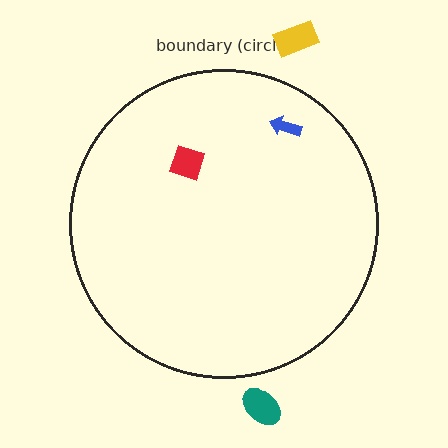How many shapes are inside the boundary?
2 inside, 2 outside.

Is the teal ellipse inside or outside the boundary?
Outside.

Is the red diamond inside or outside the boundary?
Inside.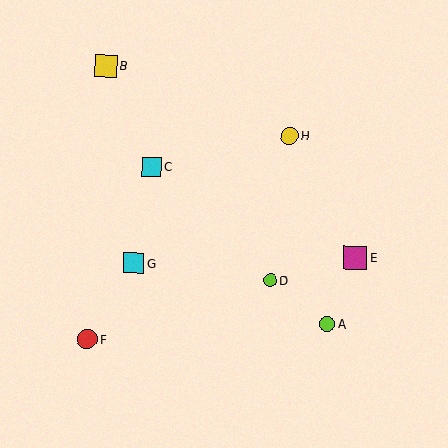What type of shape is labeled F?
Shape F is a red circle.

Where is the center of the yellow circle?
The center of the yellow circle is at (289, 136).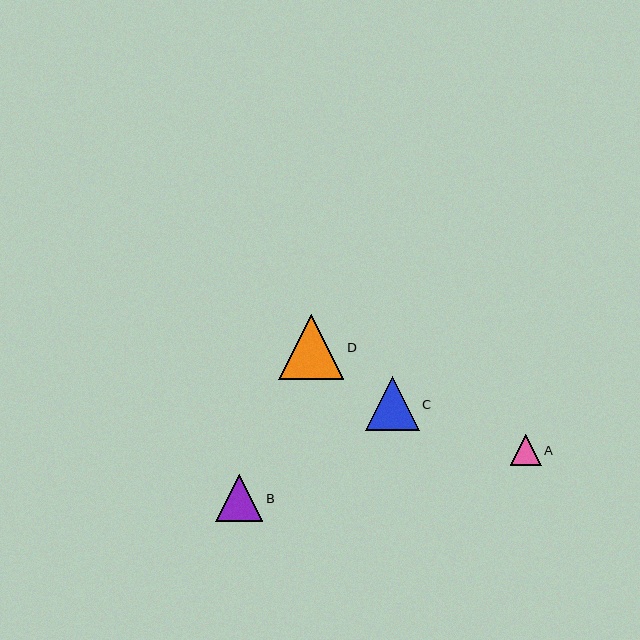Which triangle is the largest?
Triangle D is the largest with a size of approximately 65 pixels.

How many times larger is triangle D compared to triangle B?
Triangle D is approximately 1.4 times the size of triangle B.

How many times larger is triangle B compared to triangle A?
Triangle B is approximately 1.5 times the size of triangle A.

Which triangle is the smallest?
Triangle A is the smallest with a size of approximately 31 pixels.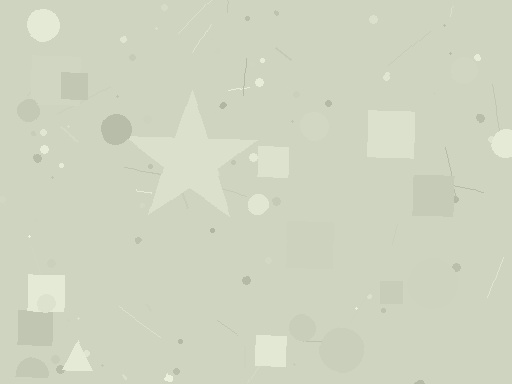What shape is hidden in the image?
A star is hidden in the image.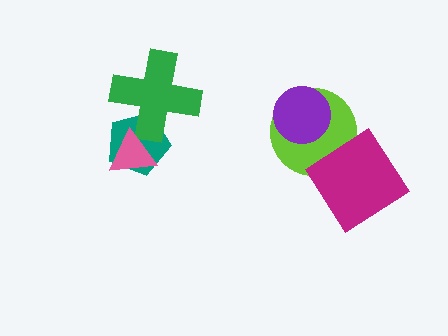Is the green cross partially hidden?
Yes, it is partially covered by another shape.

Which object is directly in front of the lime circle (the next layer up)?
The magenta diamond is directly in front of the lime circle.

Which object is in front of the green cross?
The pink triangle is in front of the green cross.